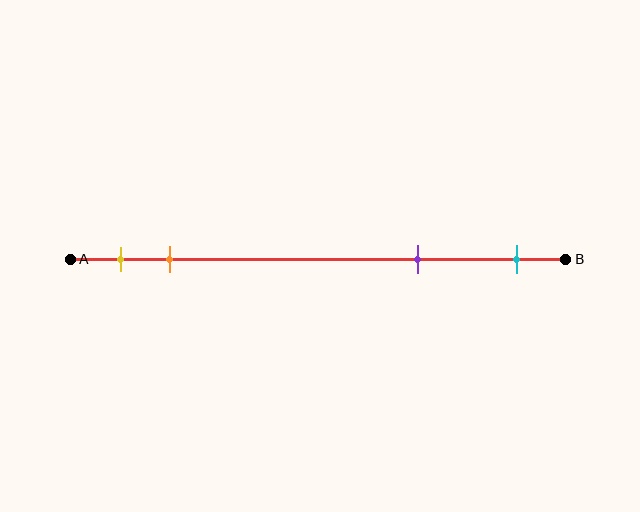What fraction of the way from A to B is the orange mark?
The orange mark is approximately 20% (0.2) of the way from A to B.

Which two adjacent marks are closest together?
The yellow and orange marks are the closest adjacent pair.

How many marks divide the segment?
There are 4 marks dividing the segment.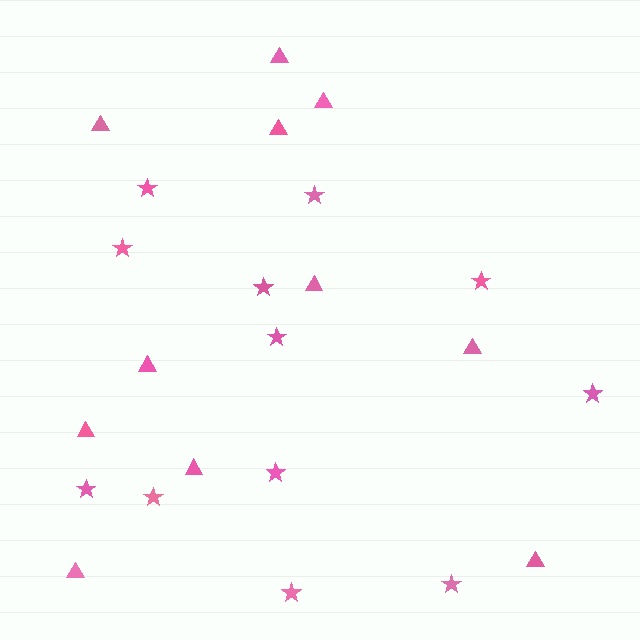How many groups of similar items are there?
There are 2 groups: one group of triangles (11) and one group of stars (12).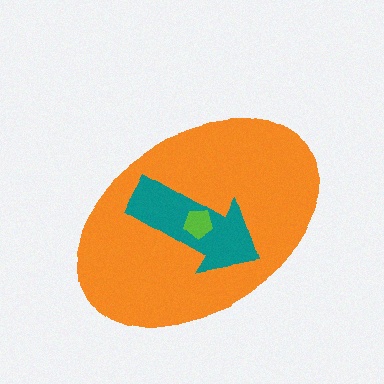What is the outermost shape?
The orange ellipse.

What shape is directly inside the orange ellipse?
The teal arrow.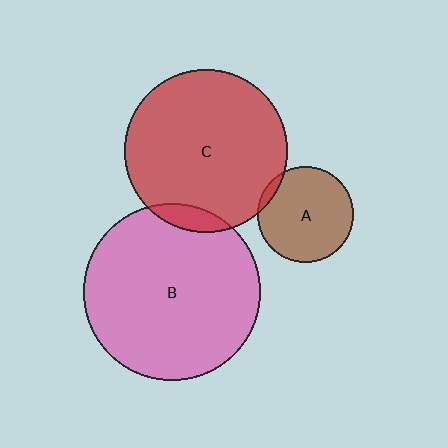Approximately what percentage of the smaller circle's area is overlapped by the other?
Approximately 5%.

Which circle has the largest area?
Circle B (pink).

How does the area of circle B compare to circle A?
Approximately 3.4 times.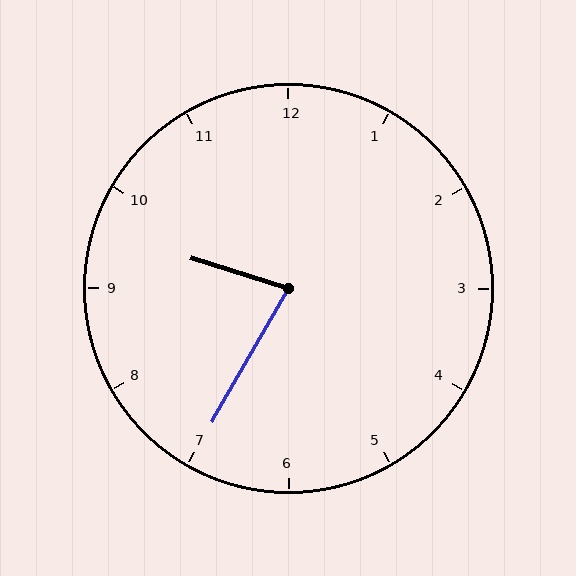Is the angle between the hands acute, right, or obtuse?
It is acute.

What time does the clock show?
9:35.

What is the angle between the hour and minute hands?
Approximately 78 degrees.